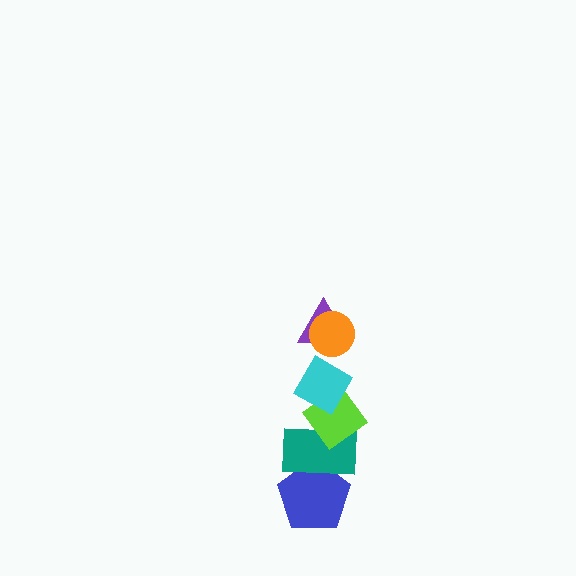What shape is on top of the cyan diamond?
The purple triangle is on top of the cyan diamond.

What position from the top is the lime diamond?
The lime diamond is 4th from the top.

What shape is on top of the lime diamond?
The cyan diamond is on top of the lime diamond.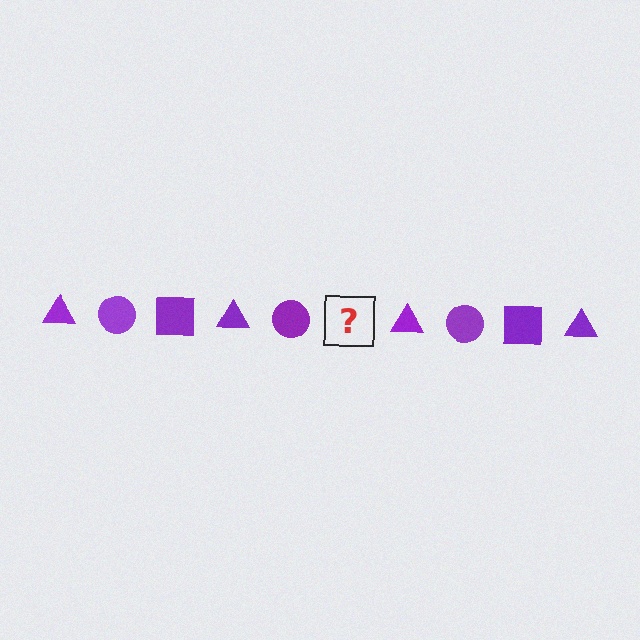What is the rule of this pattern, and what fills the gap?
The rule is that the pattern cycles through triangle, circle, square shapes in purple. The gap should be filled with a purple square.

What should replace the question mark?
The question mark should be replaced with a purple square.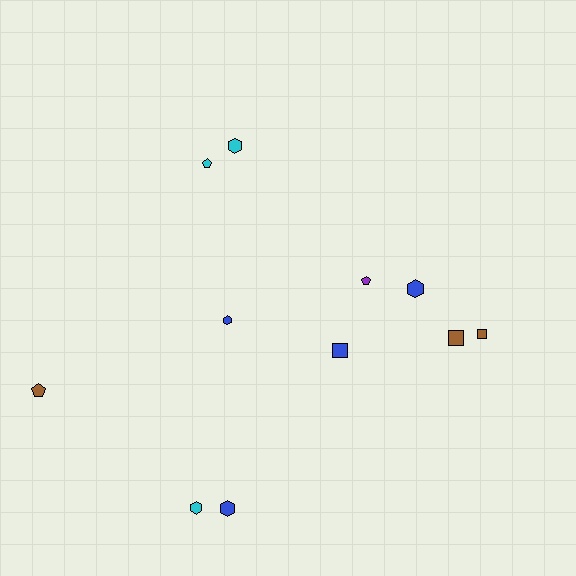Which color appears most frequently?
Blue, with 4 objects.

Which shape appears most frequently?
Hexagon, with 5 objects.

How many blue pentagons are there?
There are no blue pentagons.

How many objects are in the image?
There are 11 objects.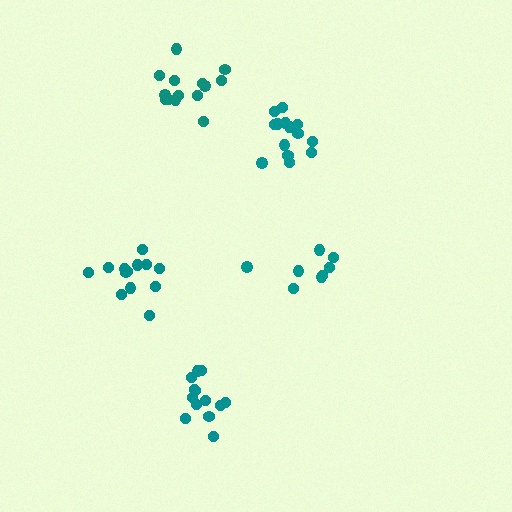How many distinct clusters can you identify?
There are 5 distinct clusters.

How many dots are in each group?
Group 1: 13 dots, Group 2: 13 dots, Group 3: 14 dots, Group 4: 8 dots, Group 5: 14 dots (62 total).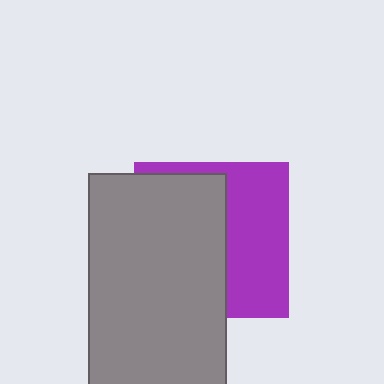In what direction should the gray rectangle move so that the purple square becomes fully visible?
The gray rectangle should move left. That is the shortest direction to clear the overlap and leave the purple square fully visible.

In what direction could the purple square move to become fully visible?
The purple square could move right. That would shift it out from behind the gray rectangle entirely.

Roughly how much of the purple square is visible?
A small part of it is visible (roughly 44%).